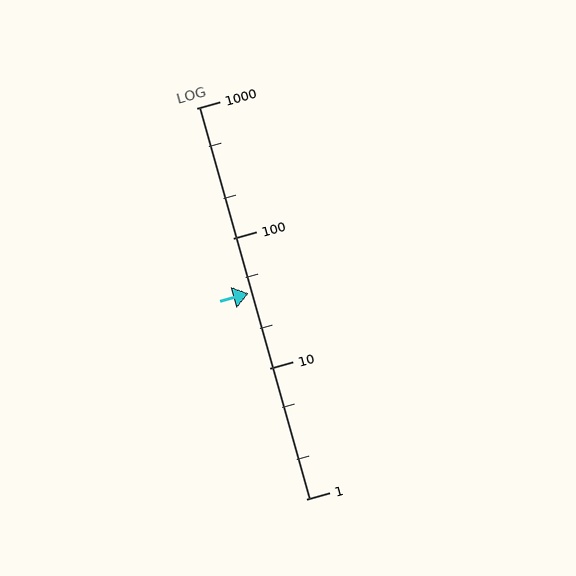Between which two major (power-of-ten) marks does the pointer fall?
The pointer is between 10 and 100.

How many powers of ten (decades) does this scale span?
The scale spans 3 decades, from 1 to 1000.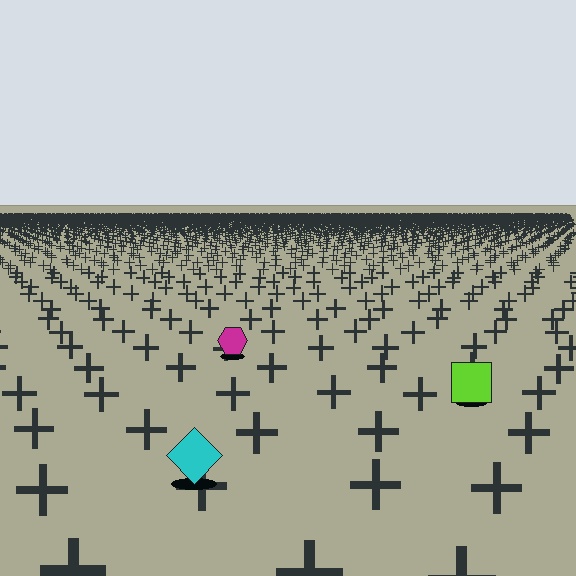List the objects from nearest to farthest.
From nearest to farthest: the cyan diamond, the lime square, the magenta hexagon.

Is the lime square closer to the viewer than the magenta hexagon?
Yes. The lime square is closer — you can tell from the texture gradient: the ground texture is coarser near it.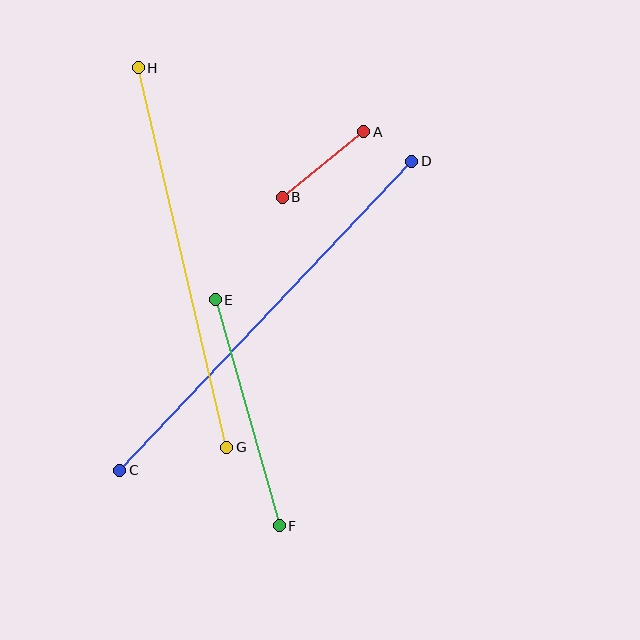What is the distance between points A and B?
The distance is approximately 105 pixels.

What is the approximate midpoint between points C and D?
The midpoint is at approximately (266, 316) pixels.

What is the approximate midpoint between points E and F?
The midpoint is at approximately (247, 413) pixels.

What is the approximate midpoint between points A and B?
The midpoint is at approximately (323, 165) pixels.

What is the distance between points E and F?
The distance is approximately 235 pixels.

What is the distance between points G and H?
The distance is approximately 390 pixels.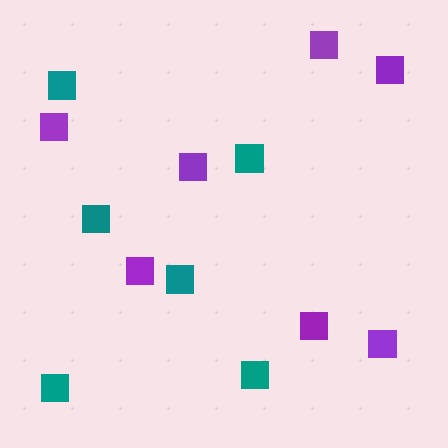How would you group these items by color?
There are 2 groups: one group of purple squares (7) and one group of teal squares (6).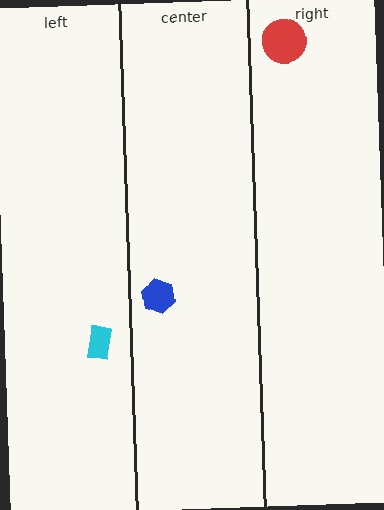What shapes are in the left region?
The cyan rectangle.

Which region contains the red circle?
The right region.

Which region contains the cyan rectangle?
The left region.